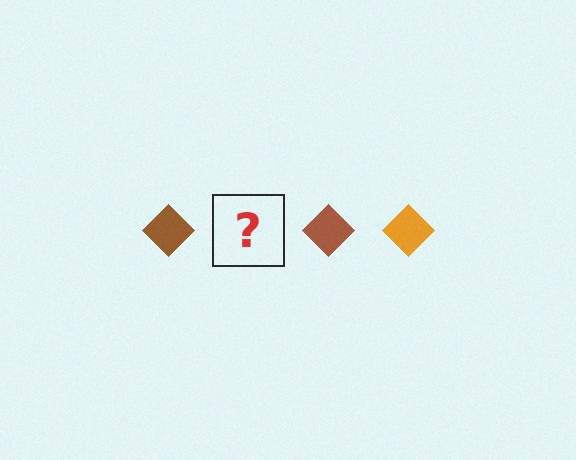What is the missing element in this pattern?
The missing element is an orange diamond.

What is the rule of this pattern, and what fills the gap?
The rule is that the pattern cycles through brown, orange diamonds. The gap should be filled with an orange diamond.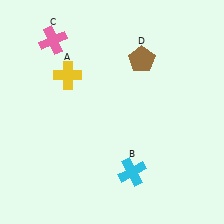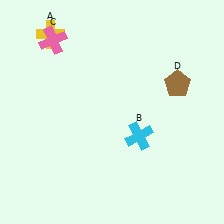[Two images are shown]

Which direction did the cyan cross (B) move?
The cyan cross (B) moved up.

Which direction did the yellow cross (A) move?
The yellow cross (A) moved up.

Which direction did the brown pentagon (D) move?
The brown pentagon (D) moved right.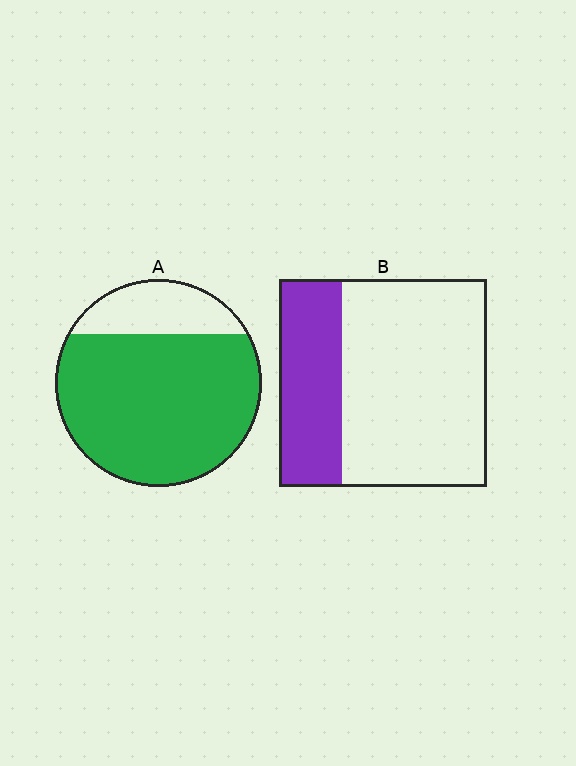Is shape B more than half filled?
No.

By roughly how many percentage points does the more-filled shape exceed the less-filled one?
By roughly 50 percentage points (A over B).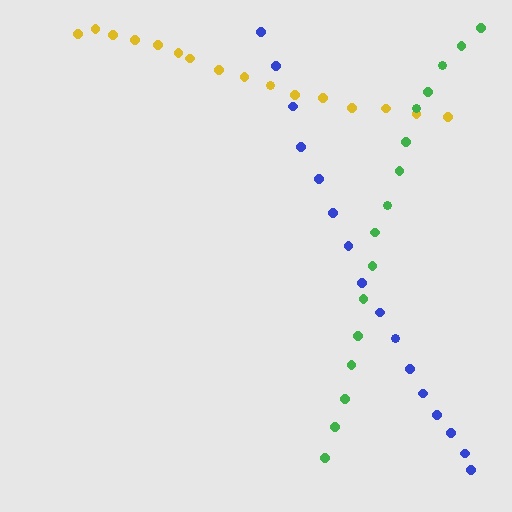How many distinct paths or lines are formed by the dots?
There are 3 distinct paths.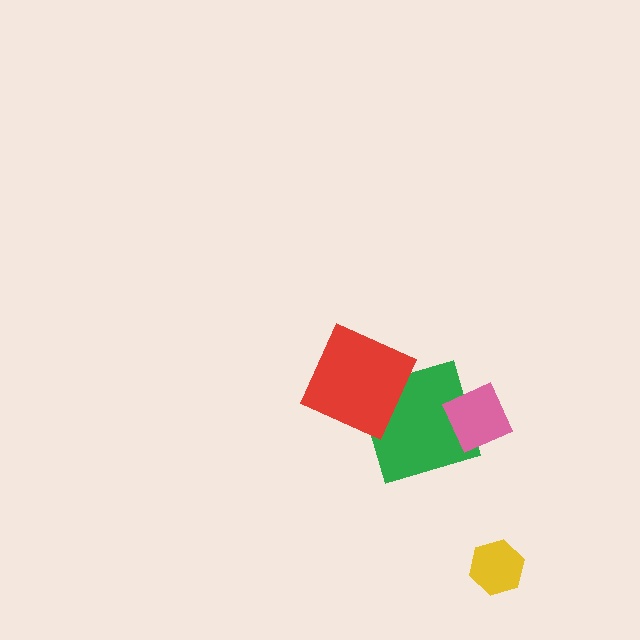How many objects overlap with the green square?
2 objects overlap with the green square.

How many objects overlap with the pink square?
1 object overlaps with the pink square.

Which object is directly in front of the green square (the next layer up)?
The red square is directly in front of the green square.